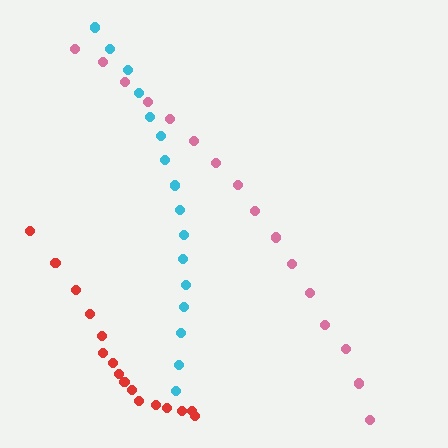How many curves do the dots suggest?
There are 3 distinct paths.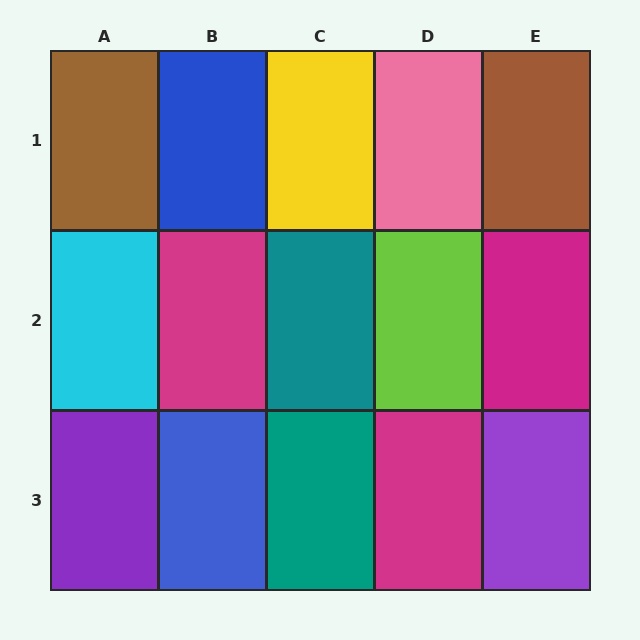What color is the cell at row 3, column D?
Magenta.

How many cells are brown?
2 cells are brown.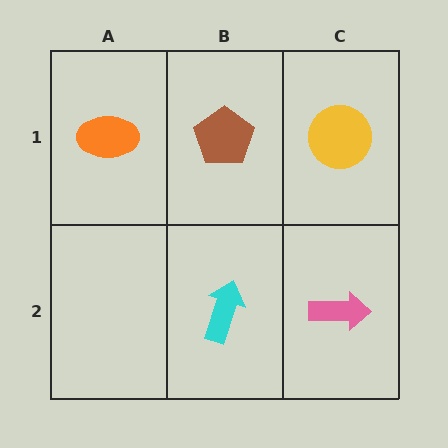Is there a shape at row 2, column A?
No, that cell is empty.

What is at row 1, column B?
A brown pentagon.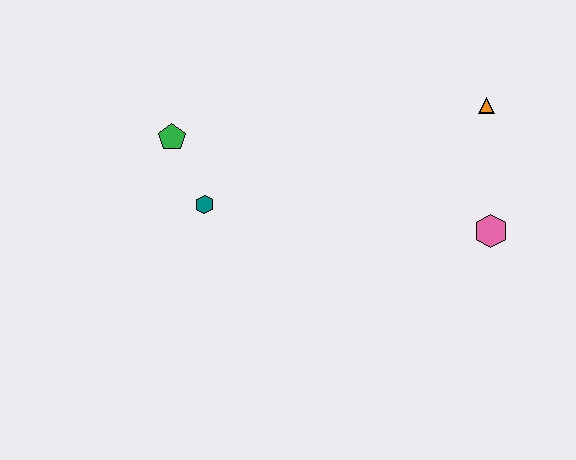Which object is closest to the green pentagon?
The teal hexagon is closest to the green pentagon.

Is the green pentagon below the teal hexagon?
No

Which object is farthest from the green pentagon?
The pink hexagon is farthest from the green pentagon.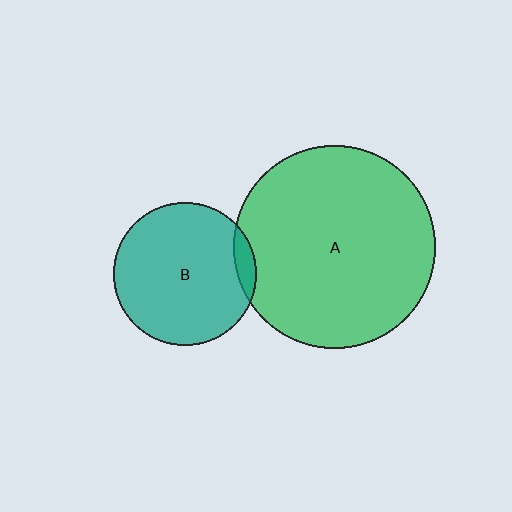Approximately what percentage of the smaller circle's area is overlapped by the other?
Approximately 5%.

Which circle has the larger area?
Circle A (green).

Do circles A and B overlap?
Yes.